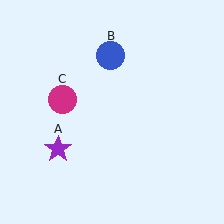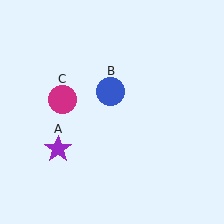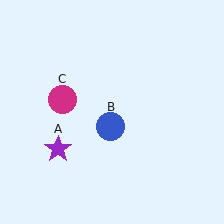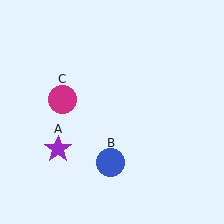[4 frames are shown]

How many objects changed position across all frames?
1 object changed position: blue circle (object B).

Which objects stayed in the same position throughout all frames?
Purple star (object A) and magenta circle (object C) remained stationary.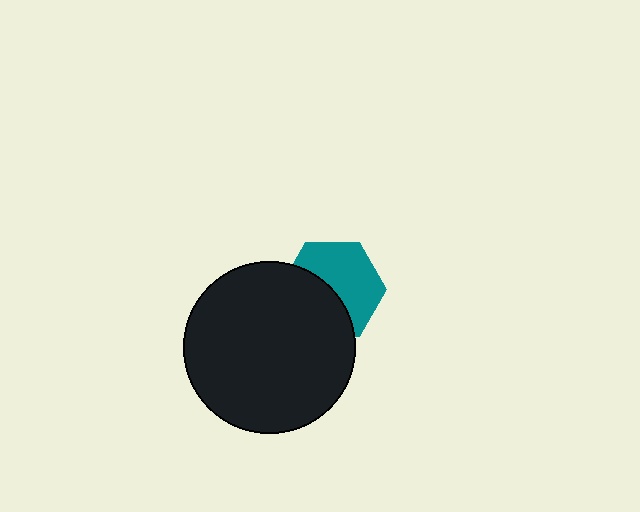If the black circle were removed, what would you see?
You would see the complete teal hexagon.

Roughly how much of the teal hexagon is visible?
About half of it is visible (roughly 55%).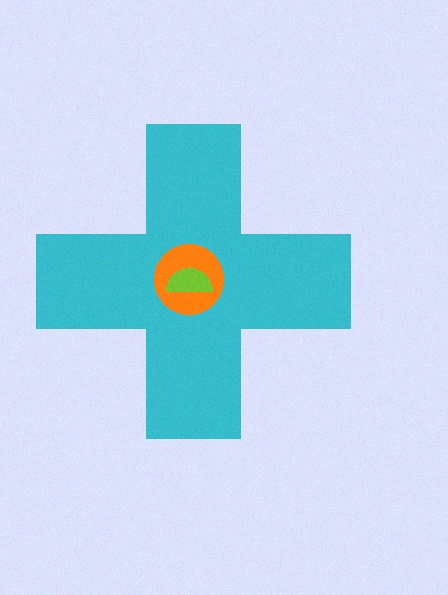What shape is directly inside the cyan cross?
The orange circle.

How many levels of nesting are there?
3.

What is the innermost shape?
The lime semicircle.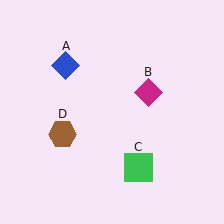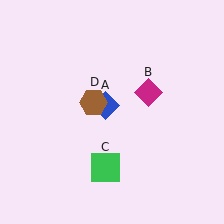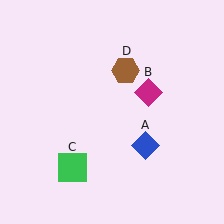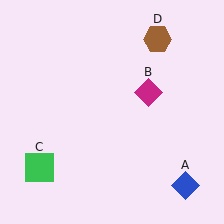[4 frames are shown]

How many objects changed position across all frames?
3 objects changed position: blue diamond (object A), green square (object C), brown hexagon (object D).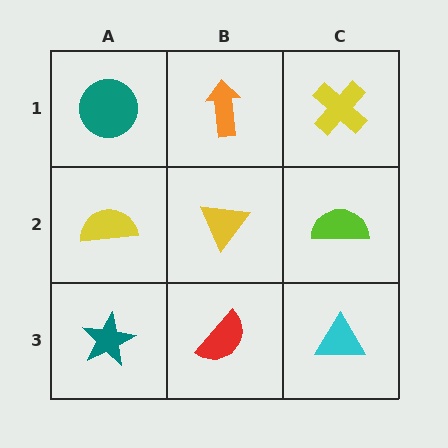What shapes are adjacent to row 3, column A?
A yellow semicircle (row 2, column A), a red semicircle (row 3, column B).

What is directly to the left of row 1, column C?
An orange arrow.